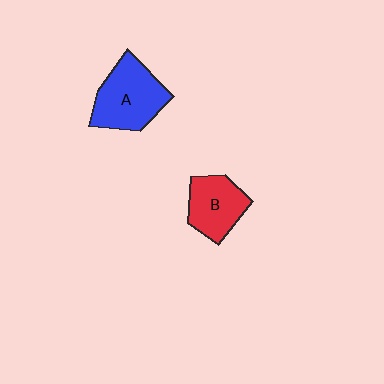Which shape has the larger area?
Shape A (blue).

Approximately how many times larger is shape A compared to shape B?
Approximately 1.3 times.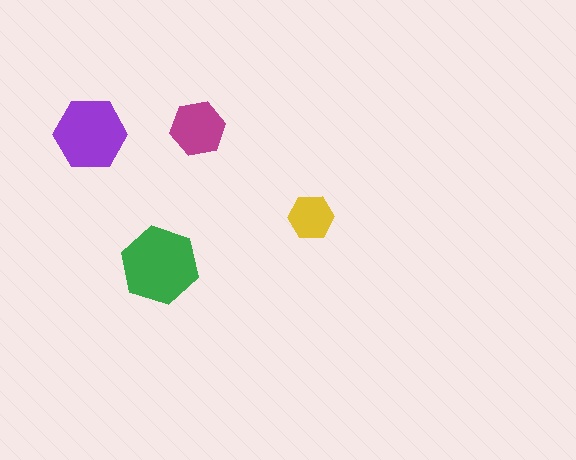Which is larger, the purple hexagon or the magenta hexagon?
The purple one.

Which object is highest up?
The magenta hexagon is topmost.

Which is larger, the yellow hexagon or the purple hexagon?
The purple one.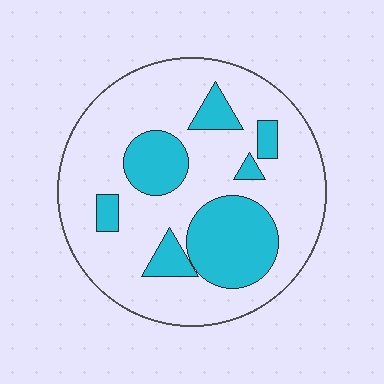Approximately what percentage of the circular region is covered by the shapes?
Approximately 25%.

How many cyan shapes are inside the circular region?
7.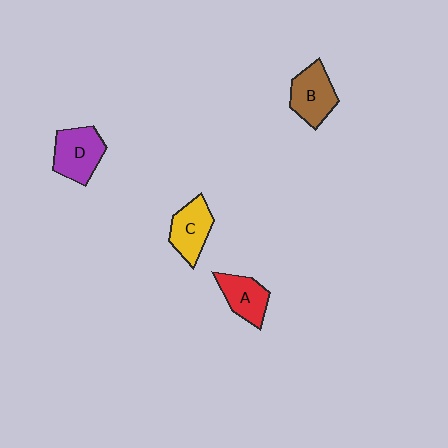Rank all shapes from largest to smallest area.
From largest to smallest: D (purple), B (brown), C (yellow), A (red).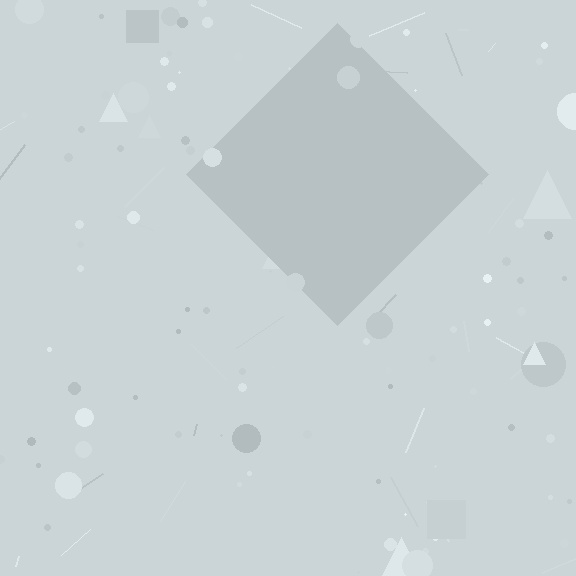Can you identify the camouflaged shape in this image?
The camouflaged shape is a diamond.